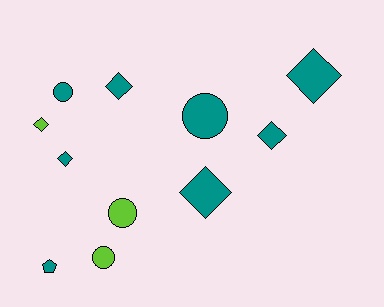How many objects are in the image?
There are 11 objects.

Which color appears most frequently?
Teal, with 8 objects.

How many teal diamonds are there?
There are 5 teal diamonds.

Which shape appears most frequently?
Diamond, with 6 objects.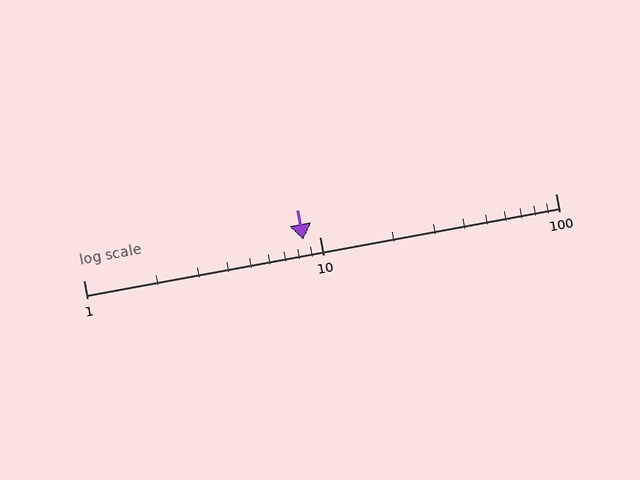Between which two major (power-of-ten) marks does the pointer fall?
The pointer is between 1 and 10.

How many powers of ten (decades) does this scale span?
The scale spans 2 decades, from 1 to 100.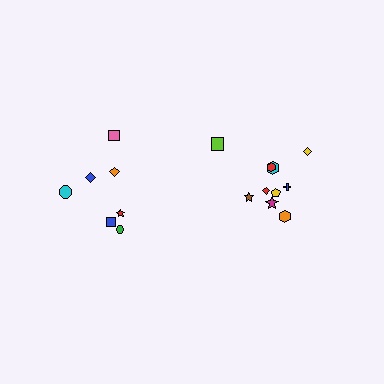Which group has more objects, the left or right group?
The right group.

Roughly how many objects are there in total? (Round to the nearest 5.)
Roughly 15 objects in total.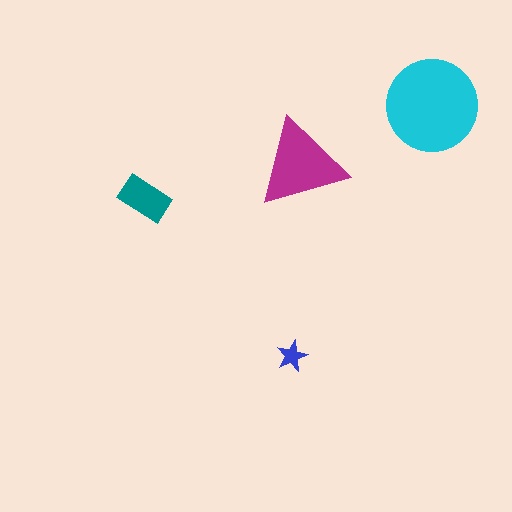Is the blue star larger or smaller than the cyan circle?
Smaller.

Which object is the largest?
The cyan circle.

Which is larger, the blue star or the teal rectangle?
The teal rectangle.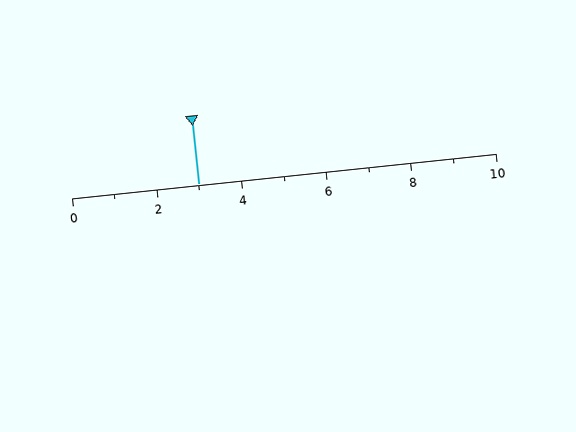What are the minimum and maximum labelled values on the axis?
The axis runs from 0 to 10.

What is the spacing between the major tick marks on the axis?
The major ticks are spaced 2 apart.